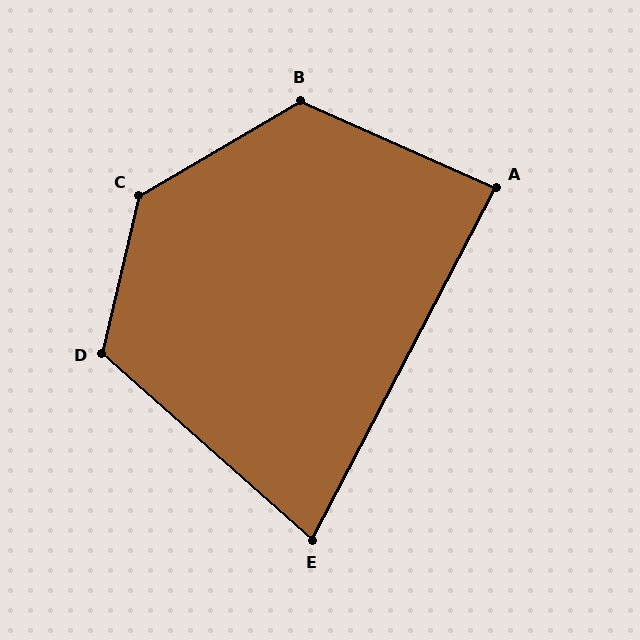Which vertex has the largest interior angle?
C, at approximately 133 degrees.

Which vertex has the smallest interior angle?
E, at approximately 76 degrees.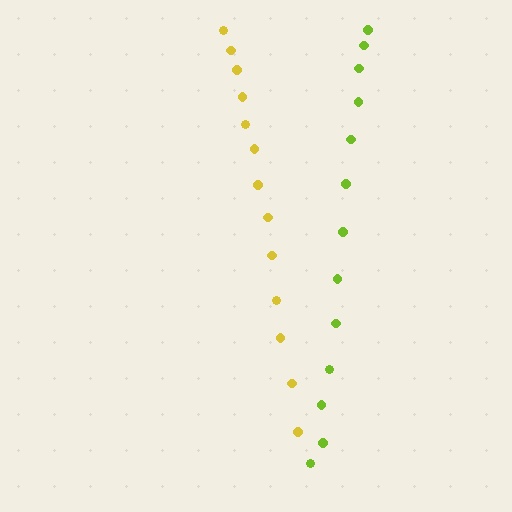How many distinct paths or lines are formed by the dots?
There are 2 distinct paths.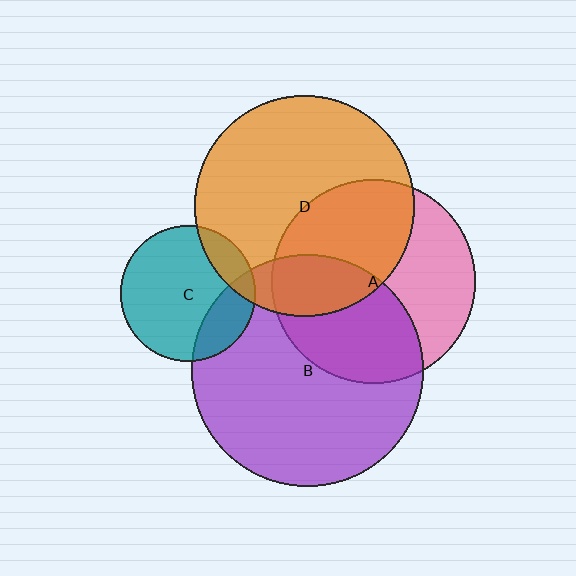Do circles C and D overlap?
Yes.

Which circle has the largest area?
Circle B (purple).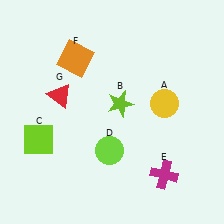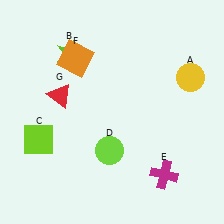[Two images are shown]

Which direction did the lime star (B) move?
The lime star (B) moved left.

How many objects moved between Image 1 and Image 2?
2 objects moved between the two images.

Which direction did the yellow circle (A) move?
The yellow circle (A) moved right.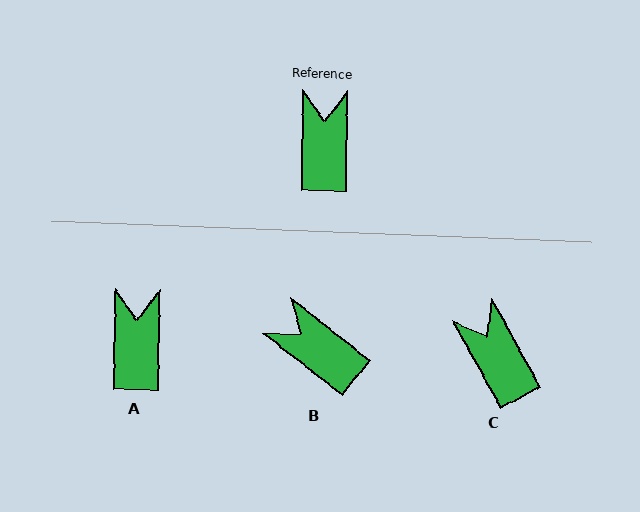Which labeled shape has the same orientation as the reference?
A.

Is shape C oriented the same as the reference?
No, it is off by about 30 degrees.